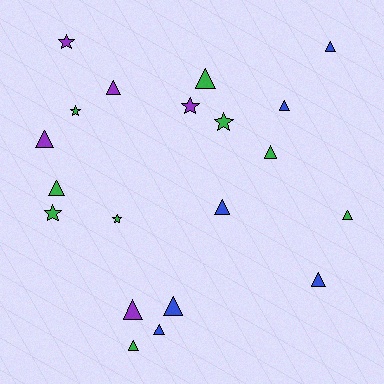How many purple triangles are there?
There are 3 purple triangles.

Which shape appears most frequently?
Triangle, with 14 objects.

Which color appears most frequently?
Green, with 9 objects.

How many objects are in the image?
There are 20 objects.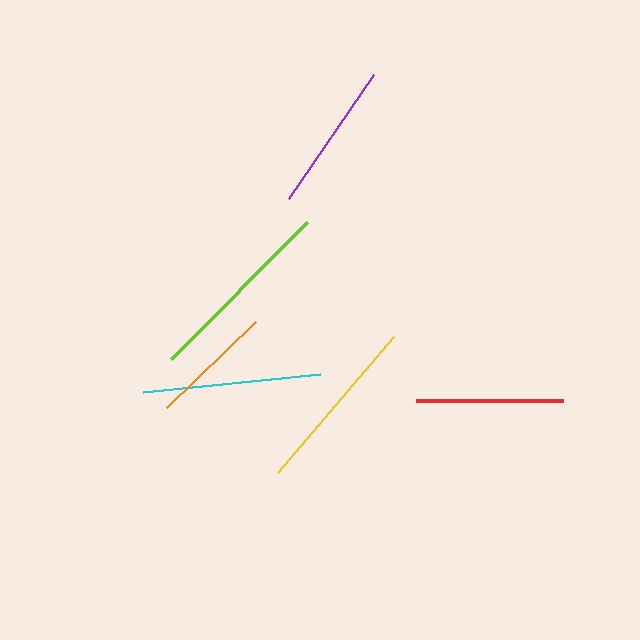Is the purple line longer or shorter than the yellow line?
The yellow line is longer than the purple line.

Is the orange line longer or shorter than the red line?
The red line is longer than the orange line.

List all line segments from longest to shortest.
From longest to shortest: lime, yellow, cyan, purple, red, orange.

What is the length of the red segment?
The red segment is approximately 147 pixels long.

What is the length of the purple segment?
The purple segment is approximately 150 pixels long.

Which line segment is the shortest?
The orange line is the shortest at approximately 124 pixels.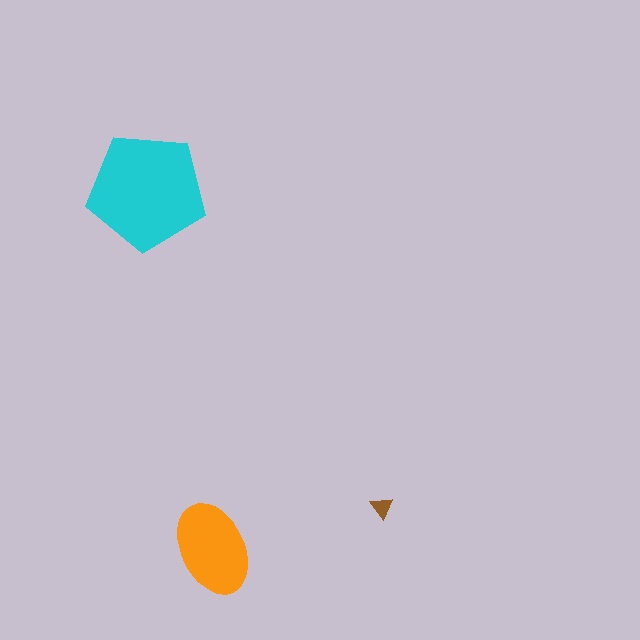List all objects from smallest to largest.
The brown triangle, the orange ellipse, the cyan pentagon.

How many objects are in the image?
There are 3 objects in the image.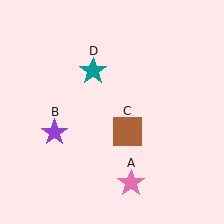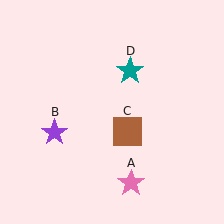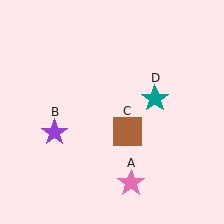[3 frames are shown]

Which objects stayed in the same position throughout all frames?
Pink star (object A) and purple star (object B) and brown square (object C) remained stationary.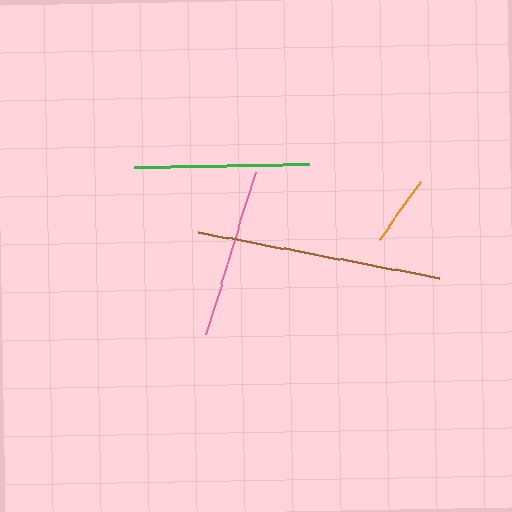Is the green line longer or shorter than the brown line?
The brown line is longer than the green line.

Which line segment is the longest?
The brown line is the longest at approximately 246 pixels.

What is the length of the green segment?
The green segment is approximately 175 pixels long.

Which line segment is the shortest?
The orange line is the shortest at approximately 71 pixels.